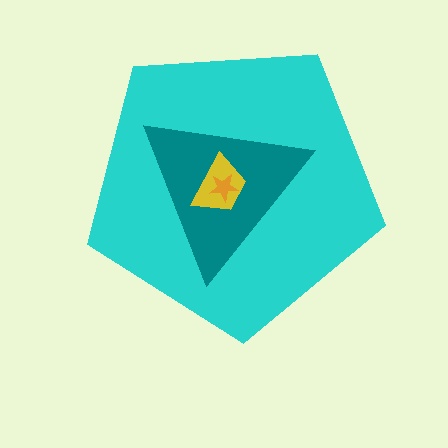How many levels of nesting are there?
4.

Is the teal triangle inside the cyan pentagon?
Yes.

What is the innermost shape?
The orange star.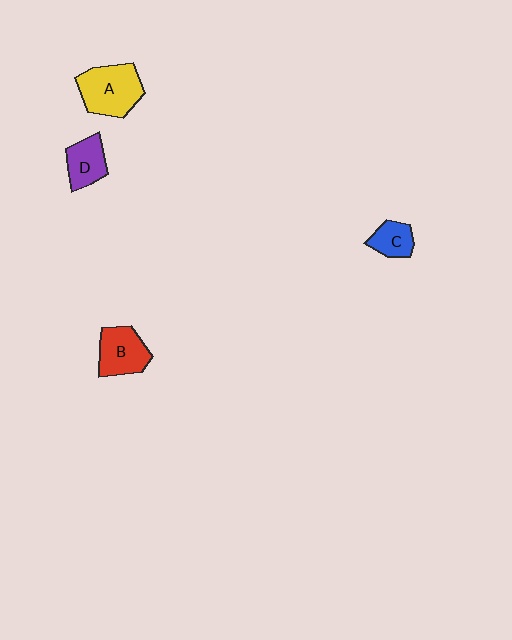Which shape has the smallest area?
Shape C (blue).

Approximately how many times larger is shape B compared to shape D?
Approximately 1.3 times.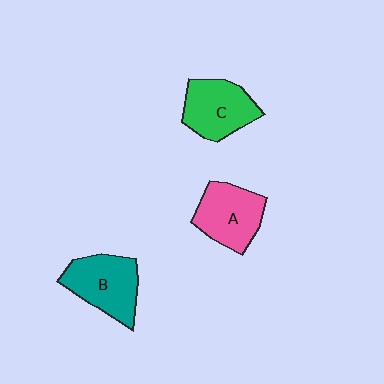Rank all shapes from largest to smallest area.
From largest to smallest: B (teal), A (pink), C (green).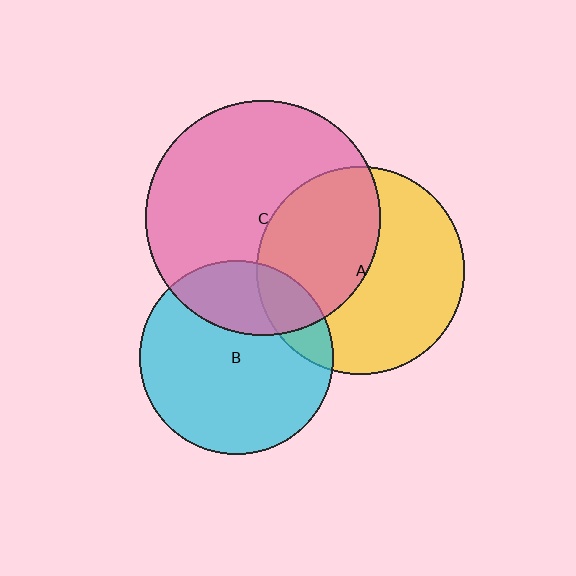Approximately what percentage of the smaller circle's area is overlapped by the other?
Approximately 15%.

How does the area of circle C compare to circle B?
Approximately 1.5 times.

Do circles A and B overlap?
Yes.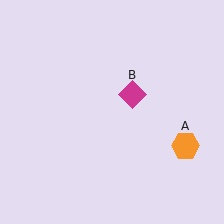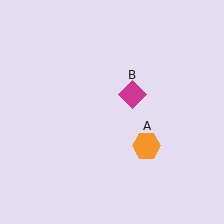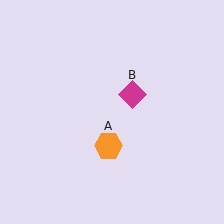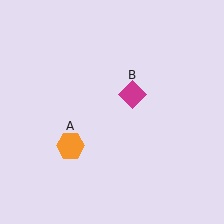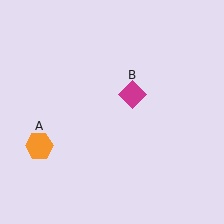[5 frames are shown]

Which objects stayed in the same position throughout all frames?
Magenta diamond (object B) remained stationary.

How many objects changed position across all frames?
1 object changed position: orange hexagon (object A).